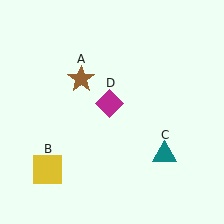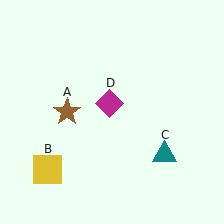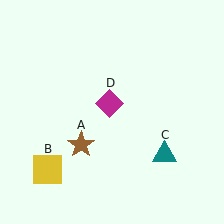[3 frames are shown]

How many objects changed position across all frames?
1 object changed position: brown star (object A).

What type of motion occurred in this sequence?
The brown star (object A) rotated counterclockwise around the center of the scene.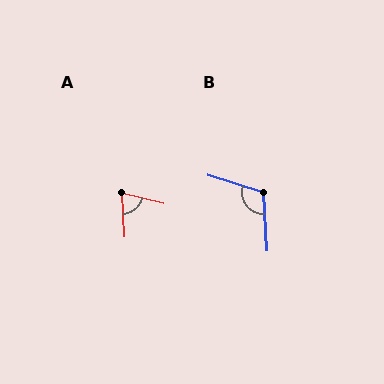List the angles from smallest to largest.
A (73°), B (111°).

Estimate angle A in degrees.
Approximately 73 degrees.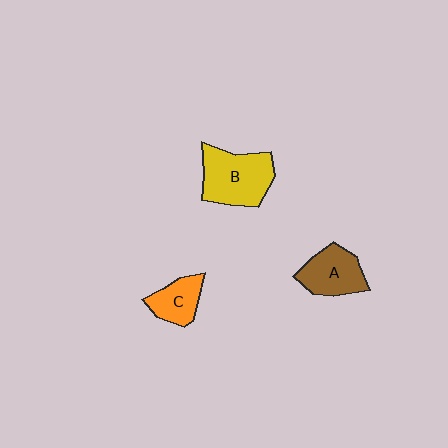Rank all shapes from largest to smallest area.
From largest to smallest: B (yellow), A (brown), C (orange).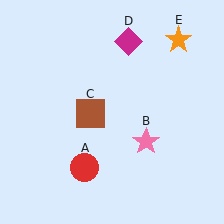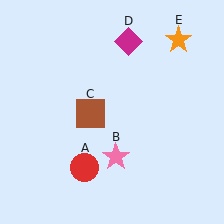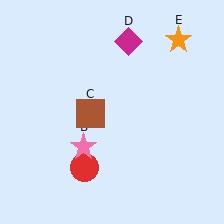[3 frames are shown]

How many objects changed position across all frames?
1 object changed position: pink star (object B).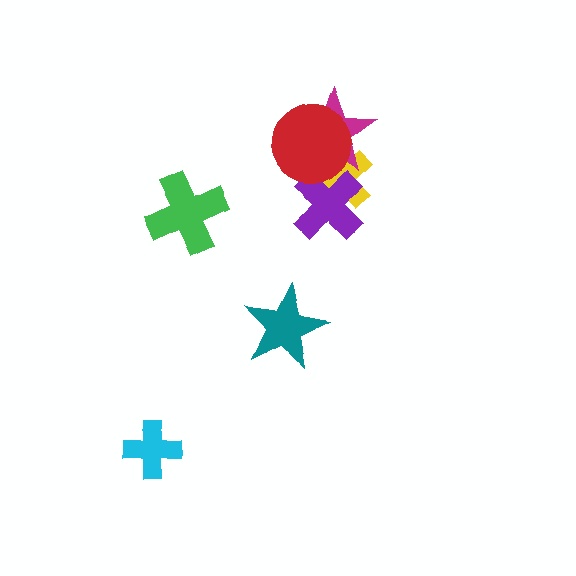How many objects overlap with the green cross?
0 objects overlap with the green cross.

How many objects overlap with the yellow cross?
3 objects overlap with the yellow cross.